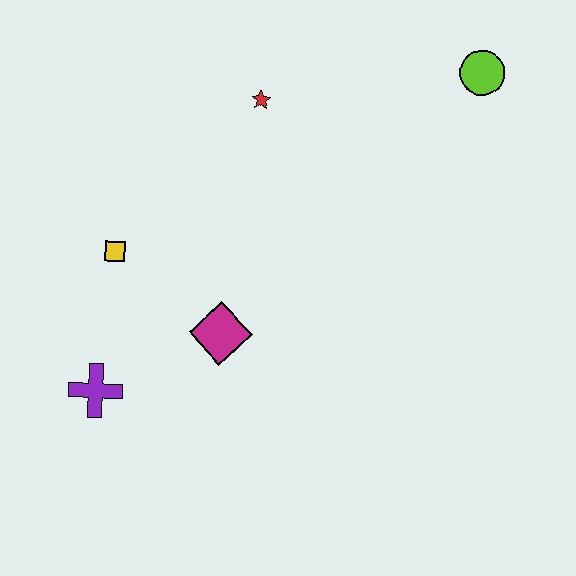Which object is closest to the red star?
The yellow square is closest to the red star.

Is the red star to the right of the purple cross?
Yes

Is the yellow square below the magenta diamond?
No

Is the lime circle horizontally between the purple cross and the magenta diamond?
No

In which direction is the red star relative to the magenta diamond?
The red star is above the magenta diamond.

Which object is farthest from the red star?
The purple cross is farthest from the red star.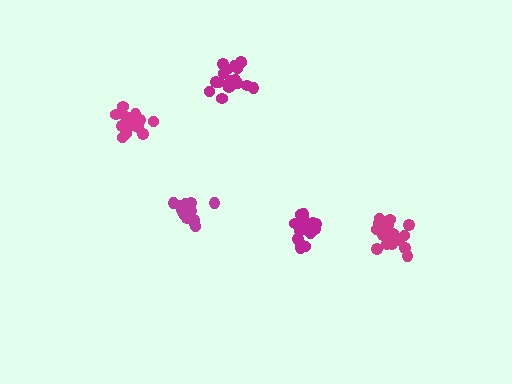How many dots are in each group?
Group 1: 17 dots, Group 2: 14 dots, Group 3: 20 dots, Group 4: 20 dots, Group 5: 18 dots (89 total).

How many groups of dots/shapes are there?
There are 5 groups.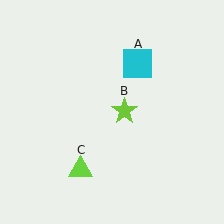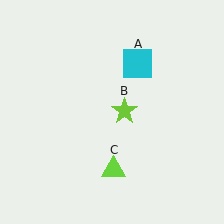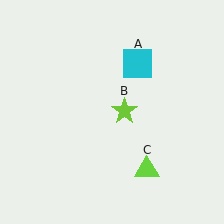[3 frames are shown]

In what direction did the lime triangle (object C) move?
The lime triangle (object C) moved right.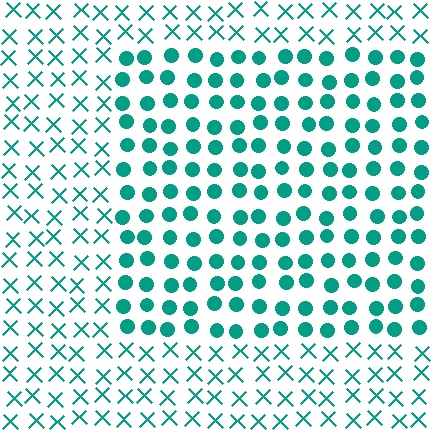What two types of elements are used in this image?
The image uses circles inside the rectangle region and X marks outside it.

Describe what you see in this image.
The image is filled with small teal elements arranged in a uniform grid. A rectangle-shaped region contains circles, while the surrounding area contains X marks. The boundary is defined purely by the change in element shape.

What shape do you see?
I see a rectangle.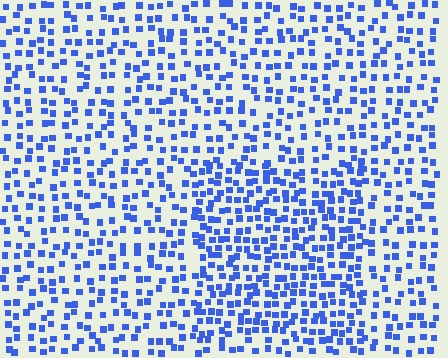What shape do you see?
I see a rectangle.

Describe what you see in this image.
The image contains small blue elements arranged at two different densities. A rectangle-shaped region is visible where the elements are more densely packed than the surrounding area.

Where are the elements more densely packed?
The elements are more densely packed inside the rectangle boundary.